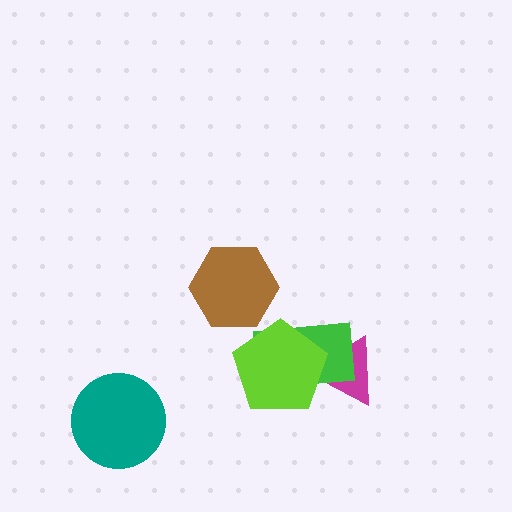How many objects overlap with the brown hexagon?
0 objects overlap with the brown hexagon.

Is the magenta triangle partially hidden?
Yes, it is partially covered by another shape.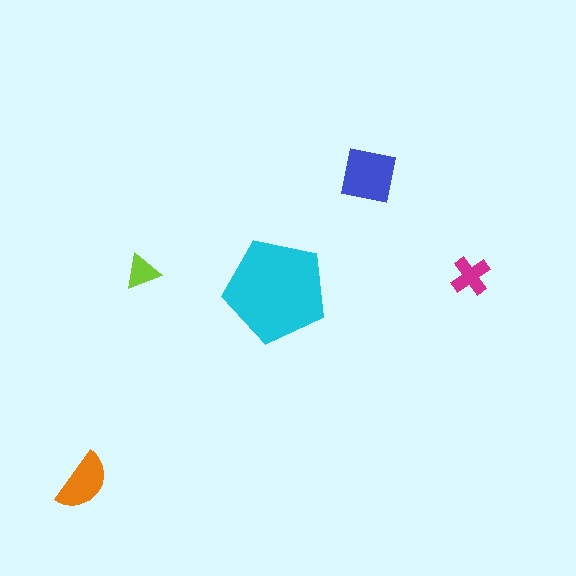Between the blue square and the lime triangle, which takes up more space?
The blue square.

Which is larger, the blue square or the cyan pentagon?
The cyan pentagon.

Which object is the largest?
The cyan pentagon.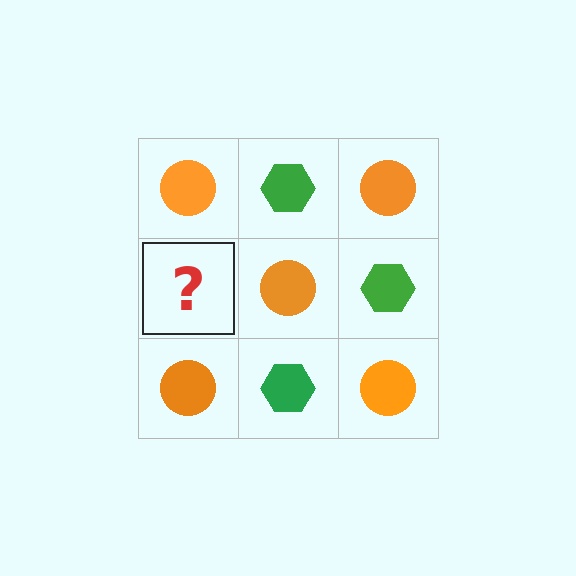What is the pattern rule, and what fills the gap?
The rule is that it alternates orange circle and green hexagon in a checkerboard pattern. The gap should be filled with a green hexagon.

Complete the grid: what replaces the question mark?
The question mark should be replaced with a green hexagon.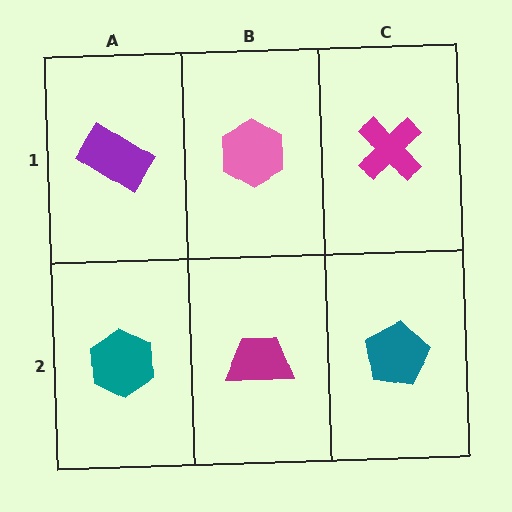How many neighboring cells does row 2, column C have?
2.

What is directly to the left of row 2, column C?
A magenta trapezoid.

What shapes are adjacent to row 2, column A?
A purple rectangle (row 1, column A), a magenta trapezoid (row 2, column B).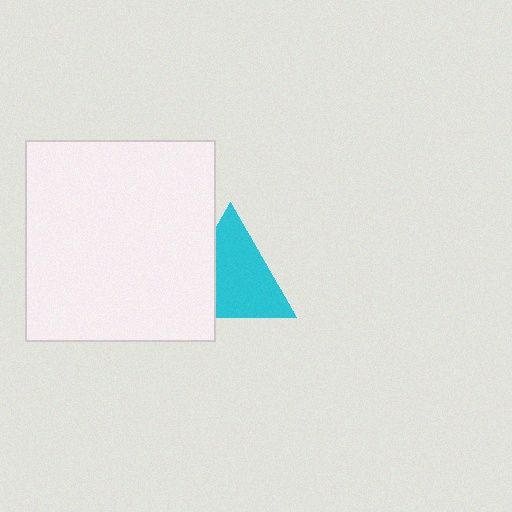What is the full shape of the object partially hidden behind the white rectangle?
The partially hidden object is a cyan triangle.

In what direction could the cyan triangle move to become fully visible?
The cyan triangle could move right. That would shift it out from behind the white rectangle entirely.